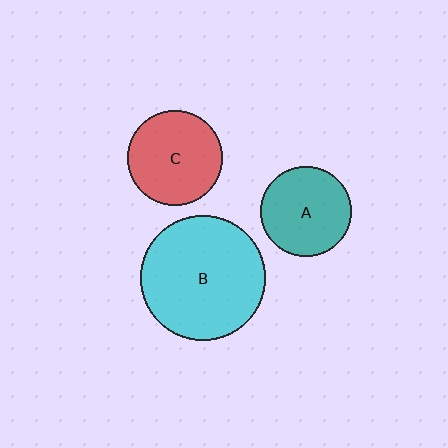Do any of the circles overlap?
No, none of the circles overlap.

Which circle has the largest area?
Circle B (cyan).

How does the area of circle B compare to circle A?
Approximately 1.9 times.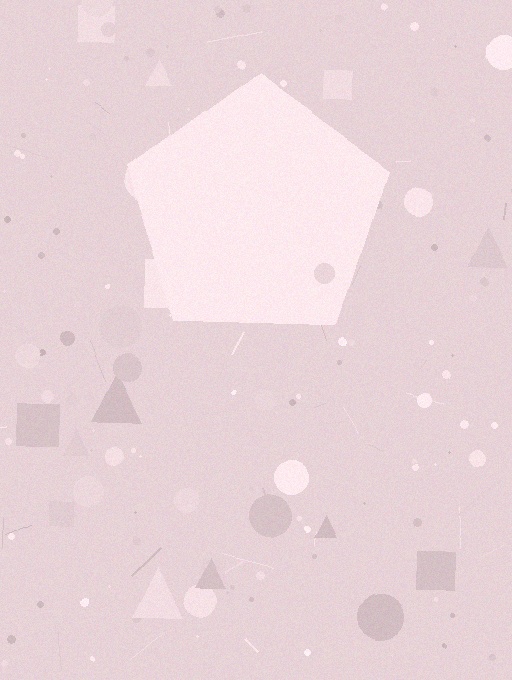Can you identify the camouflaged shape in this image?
The camouflaged shape is a pentagon.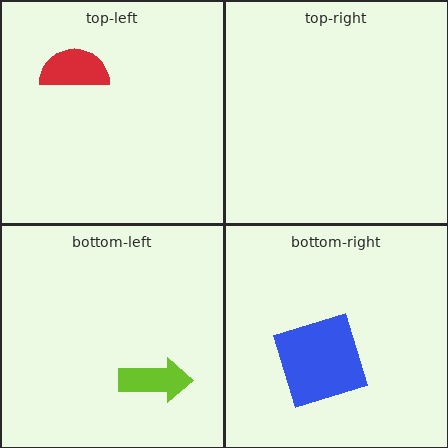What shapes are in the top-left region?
The red semicircle.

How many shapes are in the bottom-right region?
1.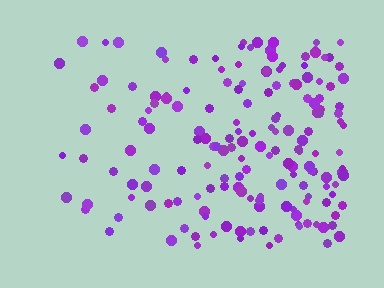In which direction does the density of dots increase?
From left to right, with the right side densest.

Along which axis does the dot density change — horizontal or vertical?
Horizontal.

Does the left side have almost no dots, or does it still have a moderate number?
Still a moderate number, just noticeably fewer than the right.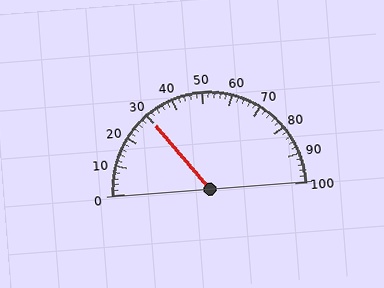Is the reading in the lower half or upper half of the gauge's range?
The reading is in the lower half of the range (0 to 100).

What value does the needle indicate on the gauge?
The needle indicates approximately 30.